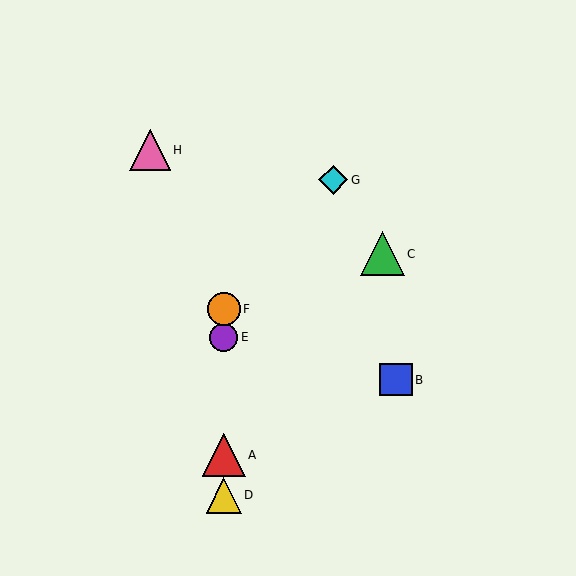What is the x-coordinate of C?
Object C is at x≈382.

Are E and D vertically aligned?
Yes, both are at x≈224.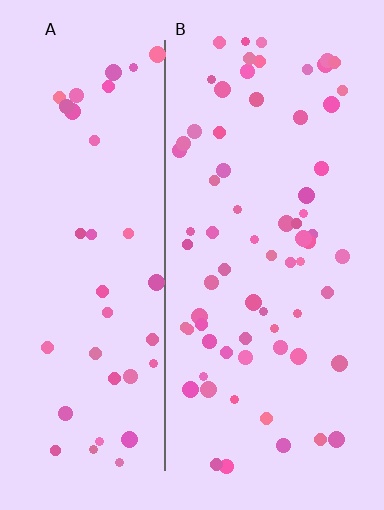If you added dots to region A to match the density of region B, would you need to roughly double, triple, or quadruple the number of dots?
Approximately double.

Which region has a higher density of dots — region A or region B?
B (the right).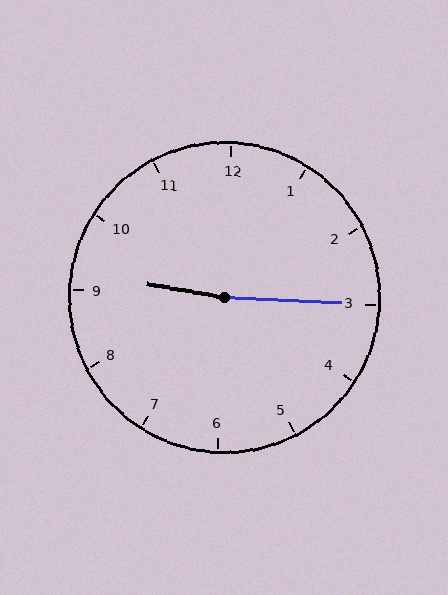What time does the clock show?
9:15.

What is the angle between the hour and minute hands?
Approximately 172 degrees.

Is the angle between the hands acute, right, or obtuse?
It is obtuse.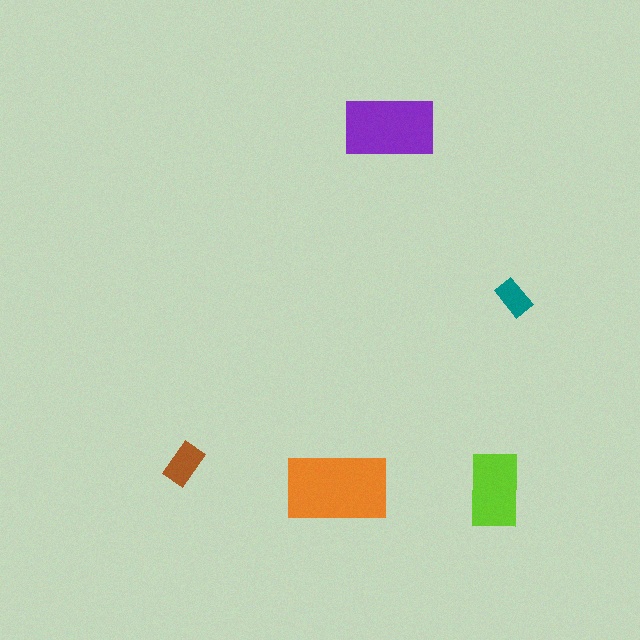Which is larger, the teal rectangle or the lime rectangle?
The lime one.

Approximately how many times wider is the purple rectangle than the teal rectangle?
About 2.5 times wider.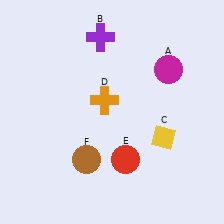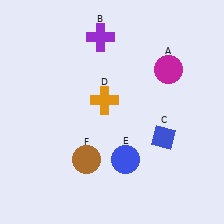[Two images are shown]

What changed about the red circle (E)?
In Image 1, E is red. In Image 2, it changed to blue.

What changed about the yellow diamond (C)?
In Image 1, C is yellow. In Image 2, it changed to blue.